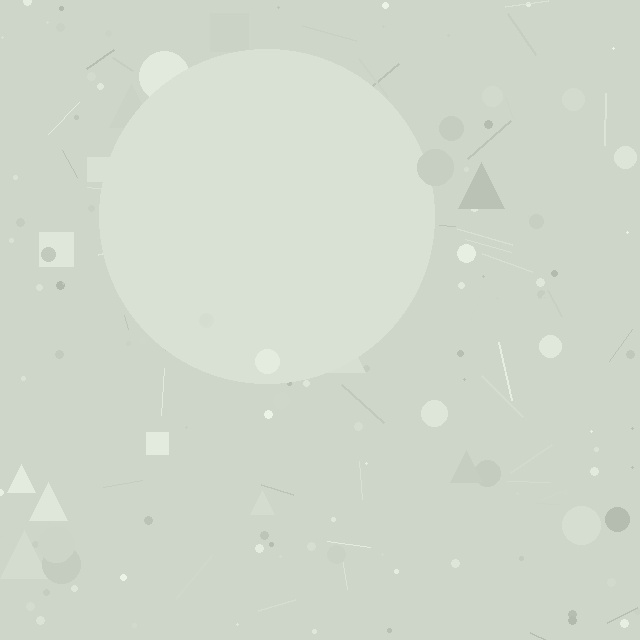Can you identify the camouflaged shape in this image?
The camouflaged shape is a circle.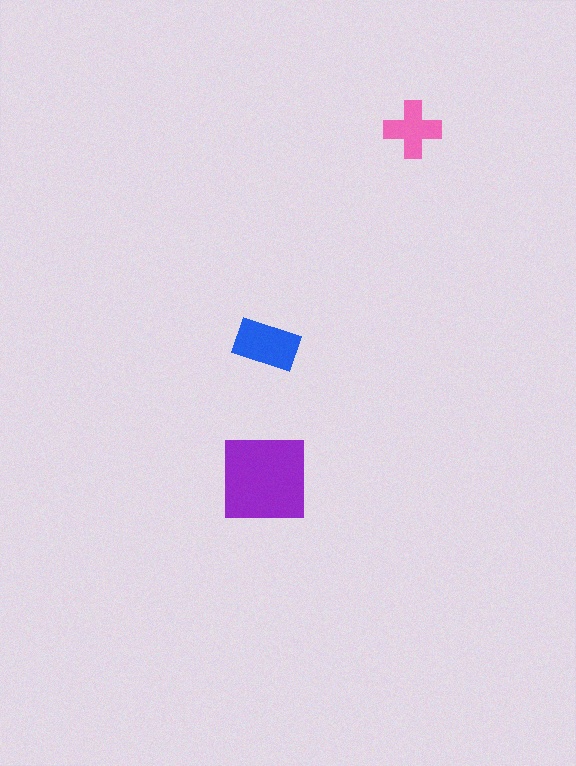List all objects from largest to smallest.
The purple square, the blue rectangle, the pink cross.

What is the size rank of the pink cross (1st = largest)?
3rd.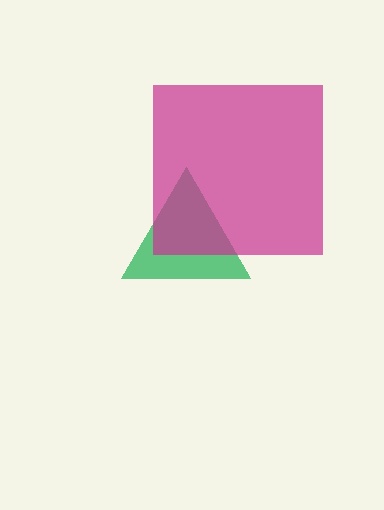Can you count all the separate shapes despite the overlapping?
Yes, there are 2 separate shapes.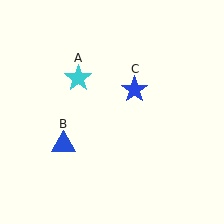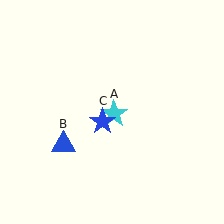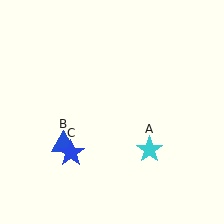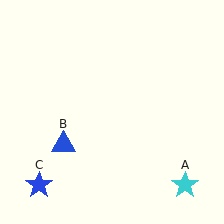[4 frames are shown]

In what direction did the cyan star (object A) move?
The cyan star (object A) moved down and to the right.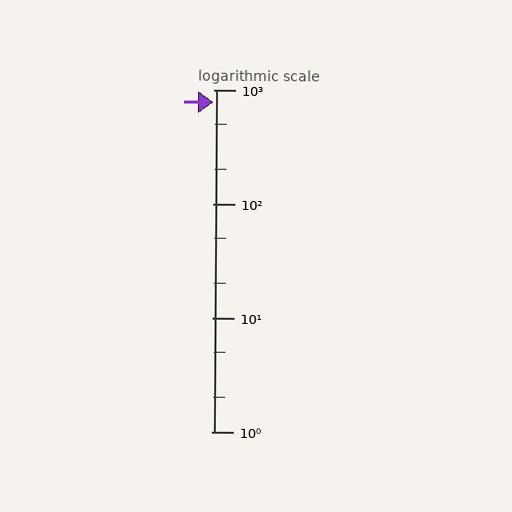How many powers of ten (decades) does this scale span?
The scale spans 3 decades, from 1 to 1000.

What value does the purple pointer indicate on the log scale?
The pointer indicates approximately 770.